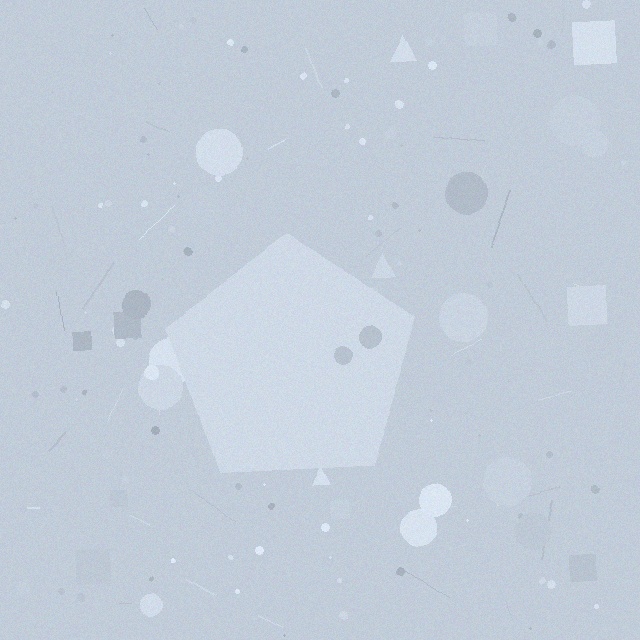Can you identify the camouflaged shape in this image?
The camouflaged shape is a pentagon.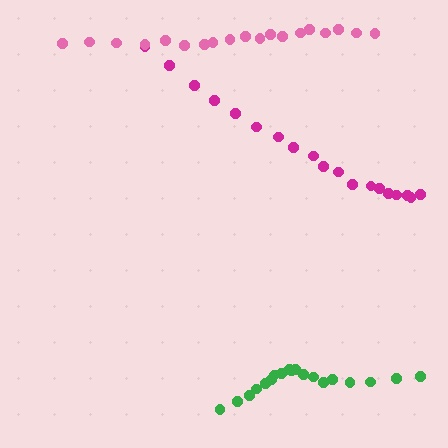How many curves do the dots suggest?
There are 3 distinct paths.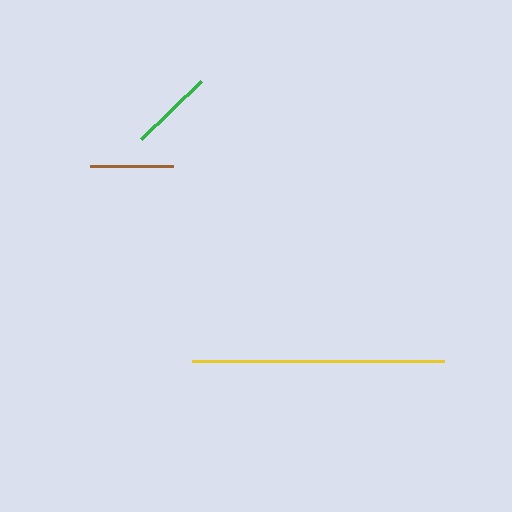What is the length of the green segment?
The green segment is approximately 84 pixels long.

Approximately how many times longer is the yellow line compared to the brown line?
The yellow line is approximately 3.1 times the length of the brown line.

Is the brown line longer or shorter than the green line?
The green line is longer than the brown line.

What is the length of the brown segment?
The brown segment is approximately 83 pixels long.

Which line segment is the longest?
The yellow line is the longest at approximately 253 pixels.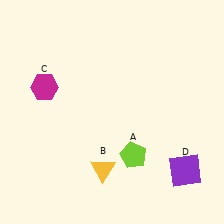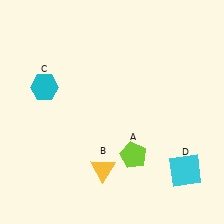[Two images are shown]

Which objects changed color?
C changed from magenta to cyan. D changed from purple to cyan.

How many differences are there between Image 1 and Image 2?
There are 2 differences between the two images.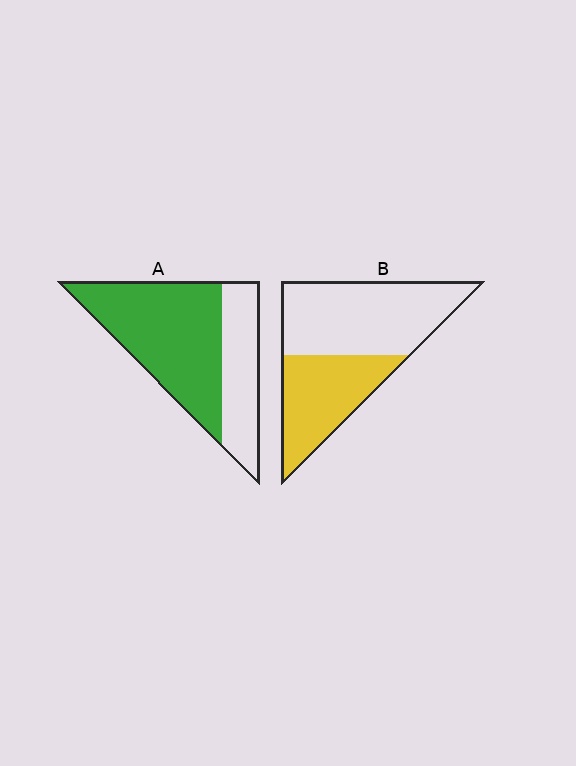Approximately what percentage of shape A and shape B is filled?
A is approximately 65% and B is approximately 40%.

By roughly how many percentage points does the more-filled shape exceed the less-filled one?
By roughly 25 percentage points (A over B).